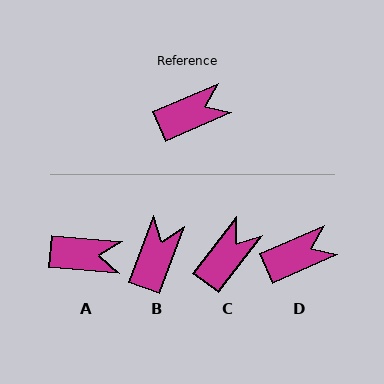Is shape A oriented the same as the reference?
No, it is off by about 28 degrees.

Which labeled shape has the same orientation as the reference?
D.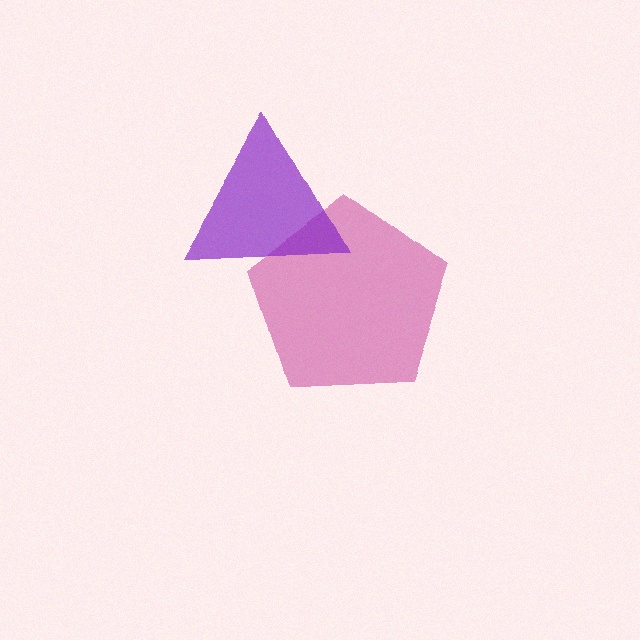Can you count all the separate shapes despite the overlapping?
Yes, there are 2 separate shapes.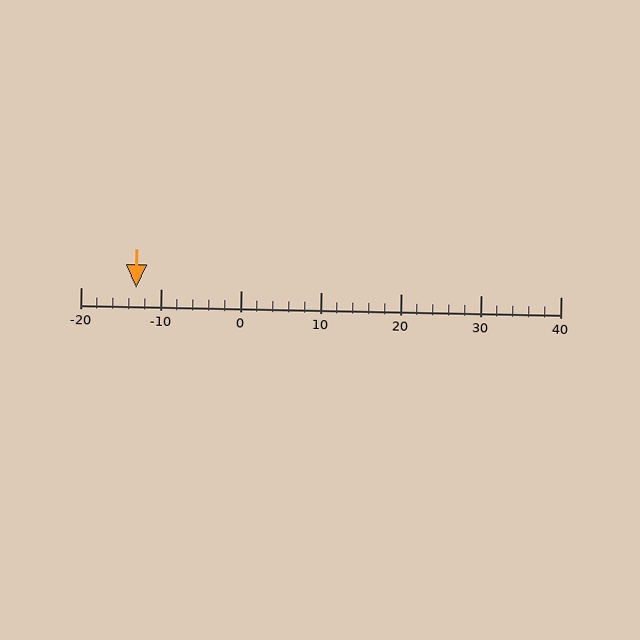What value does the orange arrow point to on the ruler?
The orange arrow points to approximately -13.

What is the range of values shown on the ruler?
The ruler shows values from -20 to 40.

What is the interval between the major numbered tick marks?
The major tick marks are spaced 10 units apart.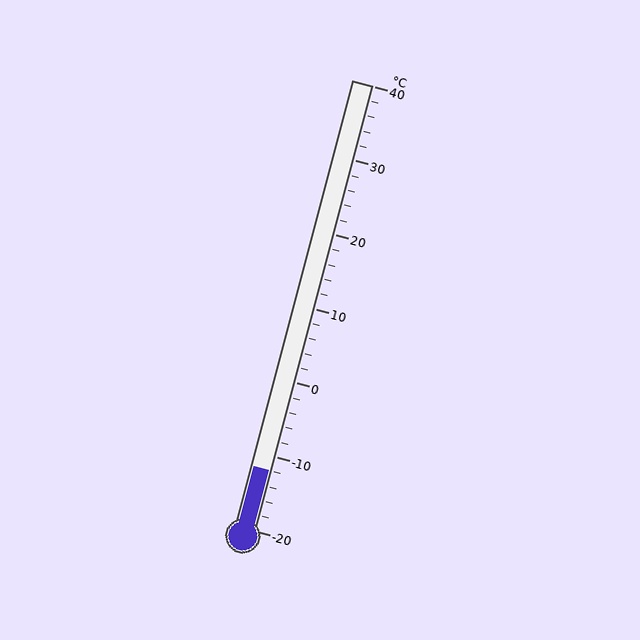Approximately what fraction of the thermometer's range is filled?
The thermometer is filled to approximately 15% of its range.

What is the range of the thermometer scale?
The thermometer scale ranges from -20°C to 40°C.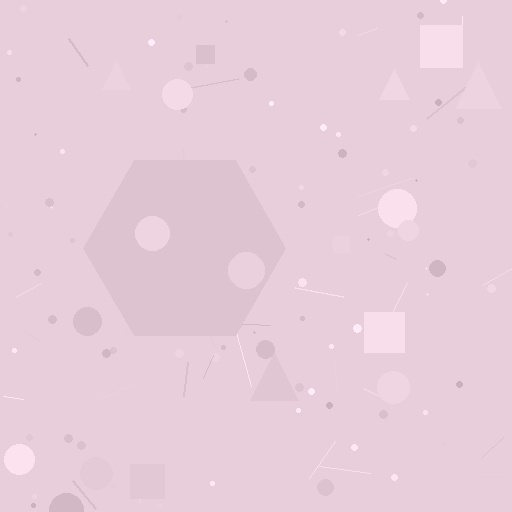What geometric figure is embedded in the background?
A hexagon is embedded in the background.